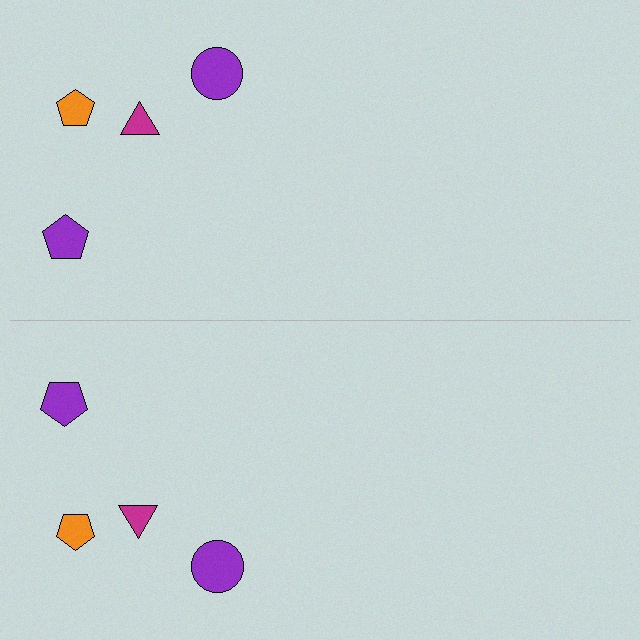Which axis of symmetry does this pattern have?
The pattern has a horizontal axis of symmetry running through the center of the image.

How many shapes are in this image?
There are 8 shapes in this image.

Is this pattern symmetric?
Yes, this pattern has bilateral (reflection) symmetry.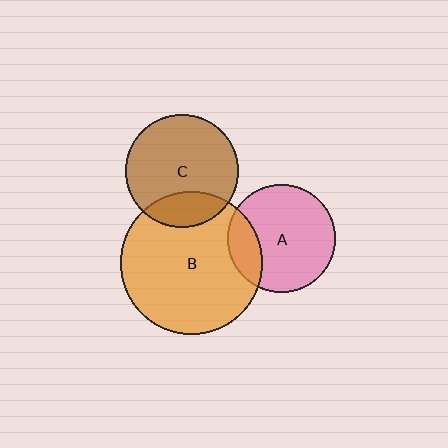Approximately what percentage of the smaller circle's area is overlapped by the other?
Approximately 20%.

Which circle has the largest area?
Circle B (orange).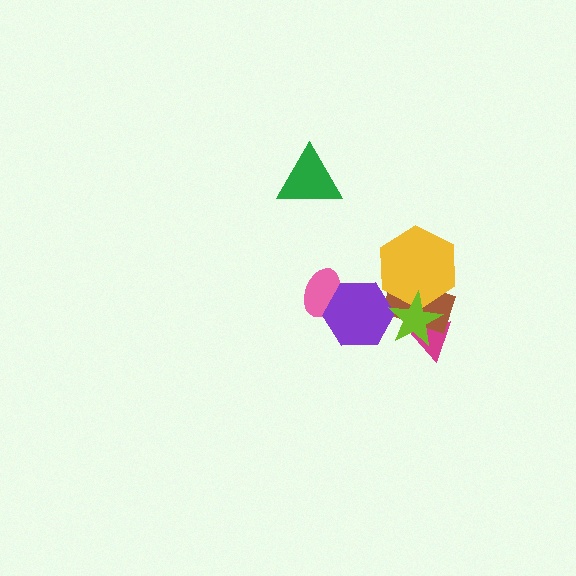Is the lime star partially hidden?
No, no other shape covers it.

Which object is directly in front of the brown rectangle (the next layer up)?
The yellow hexagon is directly in front of the brown rectangle.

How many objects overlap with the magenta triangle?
2 objects overlap with the magenta triangle.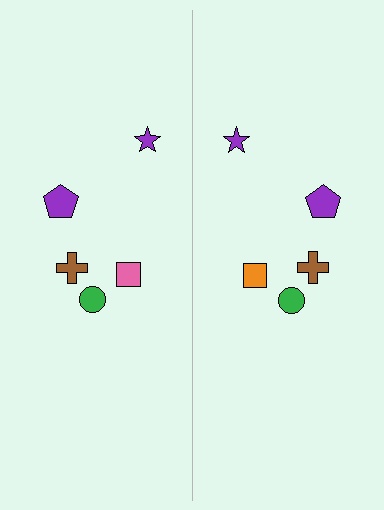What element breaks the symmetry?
The orange square on the right side breaks the symmetry — its mirror counterpart is pink.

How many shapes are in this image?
There are 10 shapes in this image.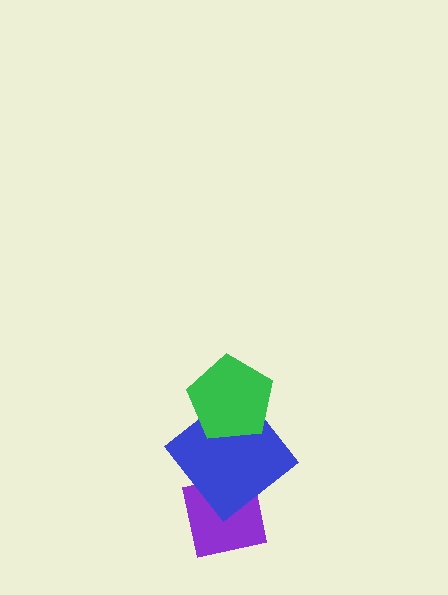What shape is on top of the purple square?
The blue diamond is on top of the purple square.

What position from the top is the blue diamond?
The blue diamond is 2nd from the top.